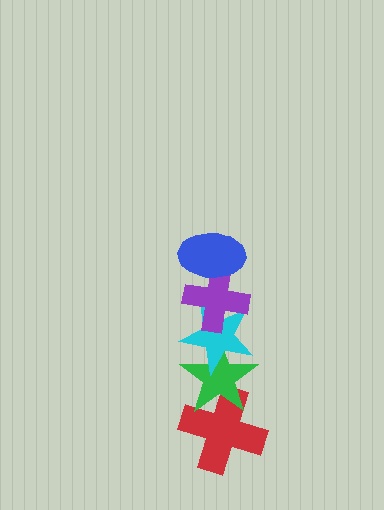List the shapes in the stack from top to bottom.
From top to bottom: the blue ellipse, the purple cross, the cyan star, the green star, the red cross.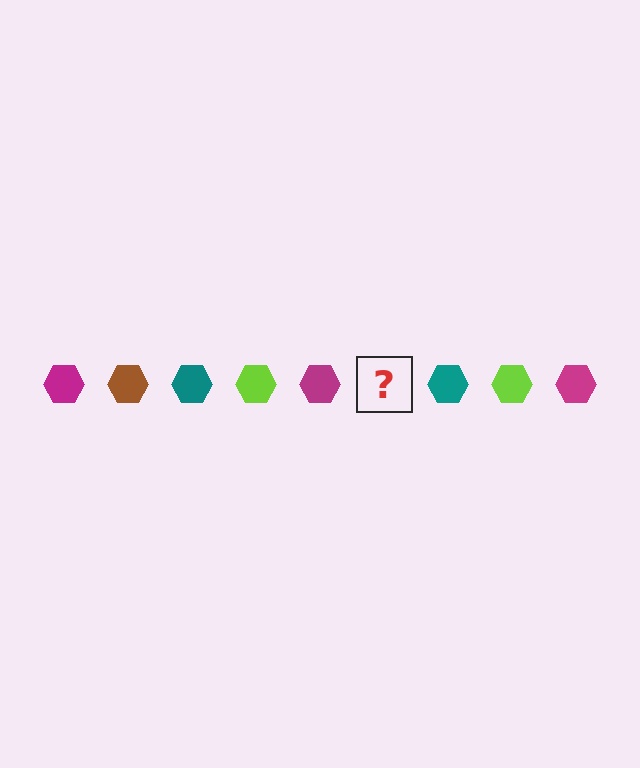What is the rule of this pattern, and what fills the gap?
The rule is that the pattern cycles through magenta, brown, teal, lime hexagons. The gap should be filled with a brown hexagon.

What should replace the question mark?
The question mark should be replaced with a brown hexagon.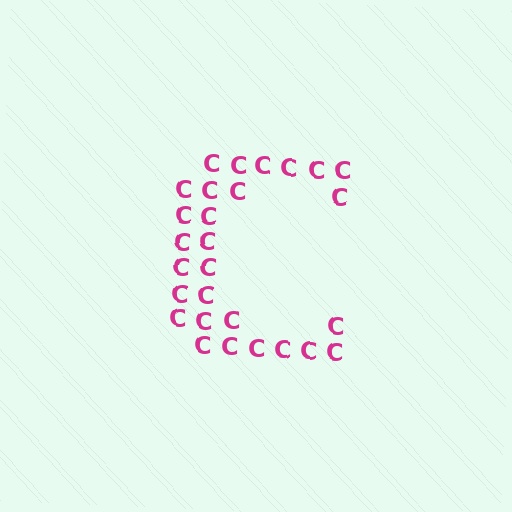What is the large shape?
The large shape is the letter C.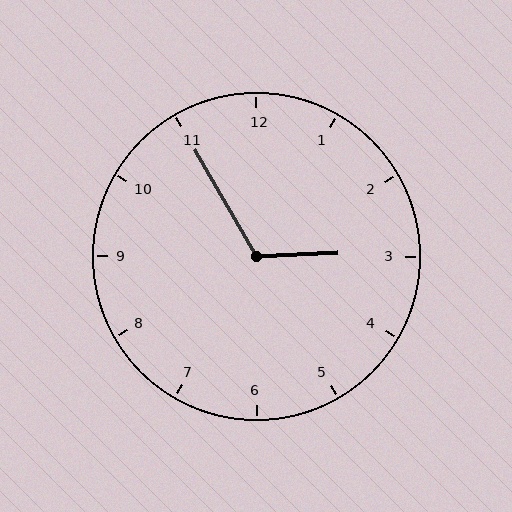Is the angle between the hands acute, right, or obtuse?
It is obtuse.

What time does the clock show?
2:55.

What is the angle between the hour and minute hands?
Approximately 118 degrees.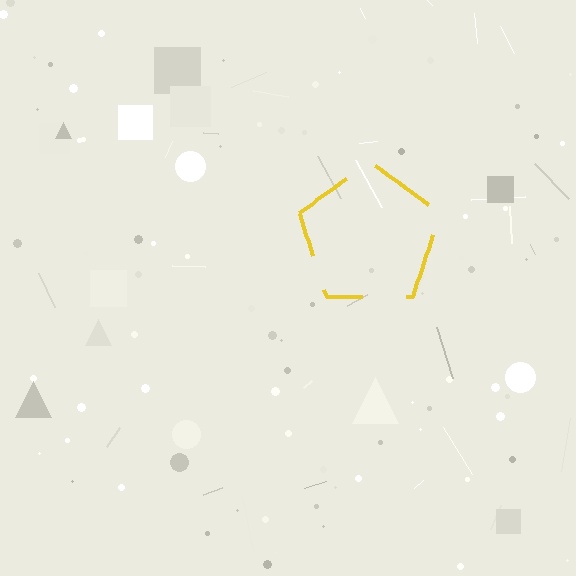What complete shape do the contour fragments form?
The contour fragments form a pentagon.